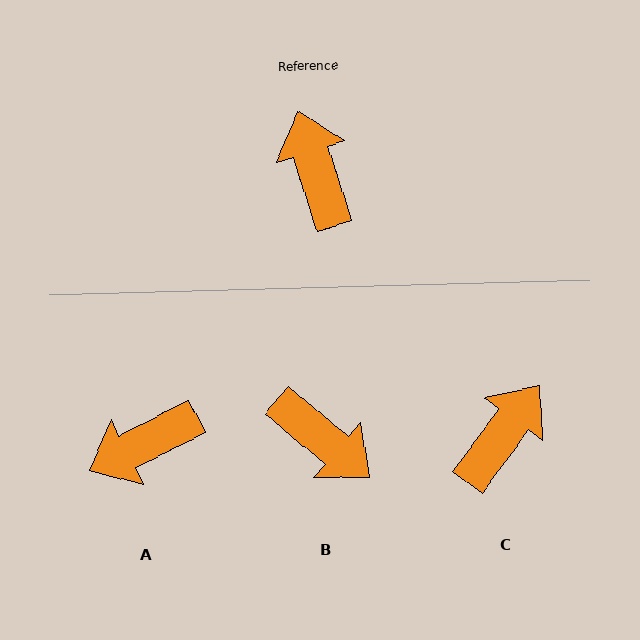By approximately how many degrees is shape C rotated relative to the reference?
Approximately 54 degrees clockwise.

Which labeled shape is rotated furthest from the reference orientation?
B, about 147 degrees away.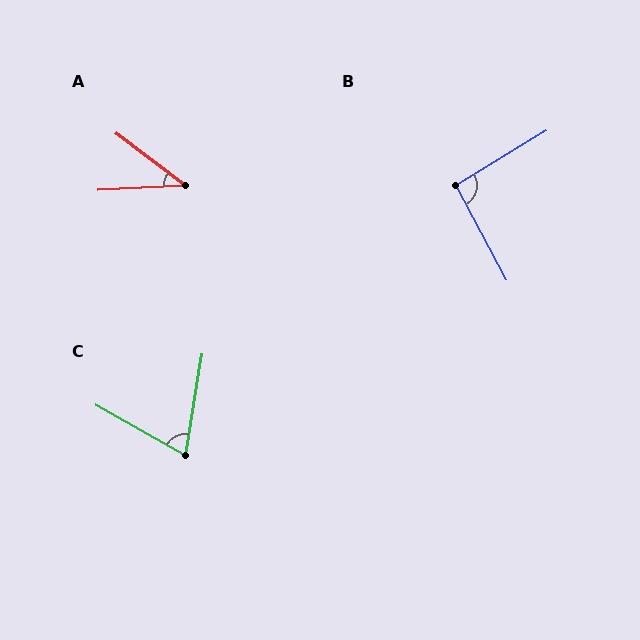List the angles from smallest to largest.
A (40°), C (70°), B (93°).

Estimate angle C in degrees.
Approximately 70 degrees.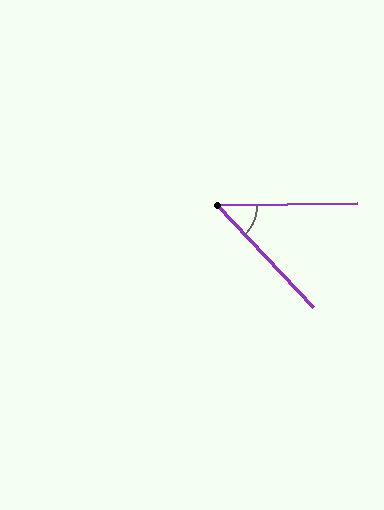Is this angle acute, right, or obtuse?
It is acute.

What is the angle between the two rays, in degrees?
Approximately 47 degrees.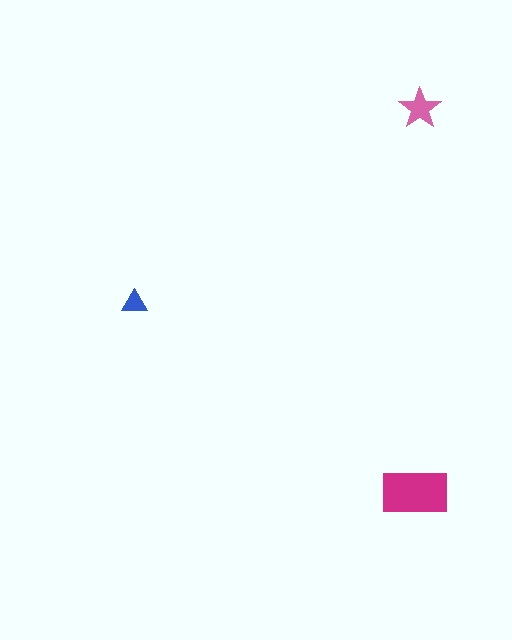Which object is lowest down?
The magenta rectangle is bottommost.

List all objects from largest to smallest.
The magenta rectangle, the pink star, the blue triangle.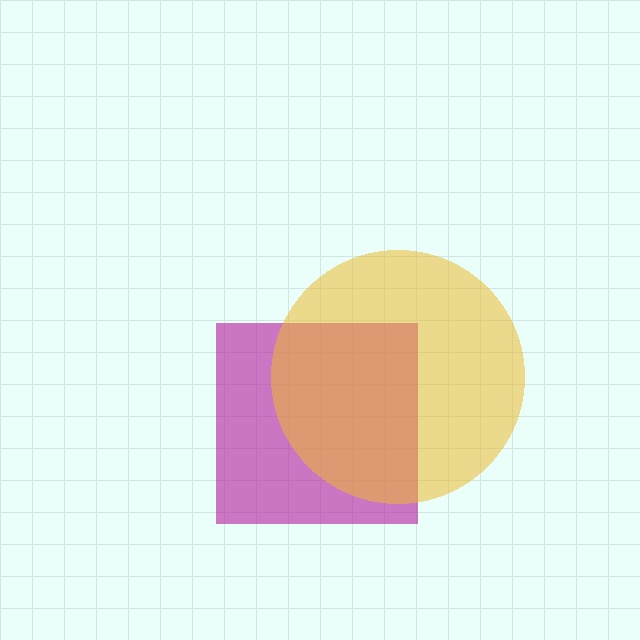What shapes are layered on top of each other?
The layered shapes are: a magenta square, a yellow circle.